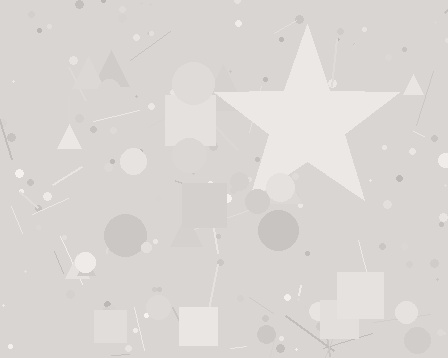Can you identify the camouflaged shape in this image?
The camouflaged shape is a star.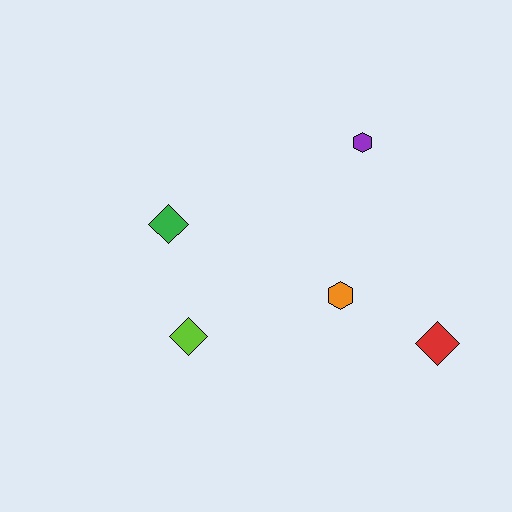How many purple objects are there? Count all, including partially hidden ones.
There is 1 purple object.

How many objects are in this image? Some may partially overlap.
There are 5 objects.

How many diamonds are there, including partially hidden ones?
There are 3 diamonds.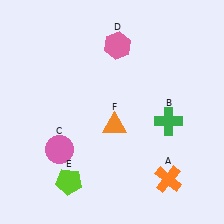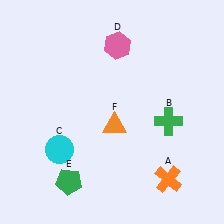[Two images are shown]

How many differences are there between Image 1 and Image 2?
There are 2 differences between the two images.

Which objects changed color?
C changed from pink to cyan. E changed from lime to green.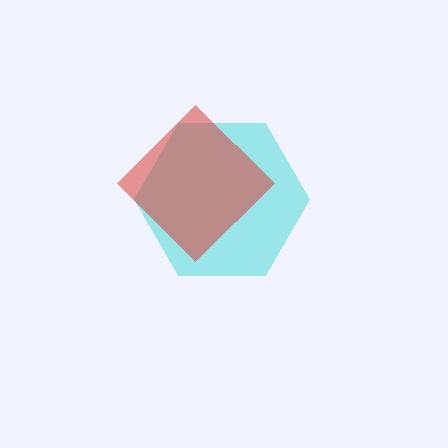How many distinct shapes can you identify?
There are 2 distinct shapes: a cyan hexagon, a red diamond.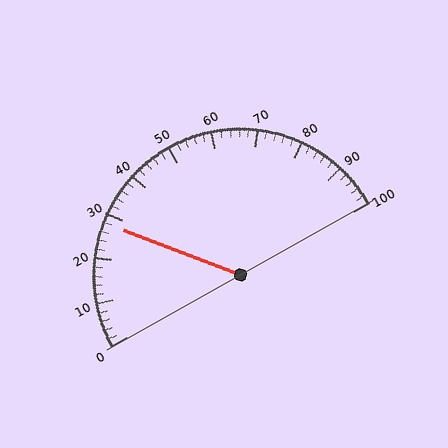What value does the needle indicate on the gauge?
The needle indicates approximately 28.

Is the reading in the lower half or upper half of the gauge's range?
The reading is in the lower half of the range (0 to 100).